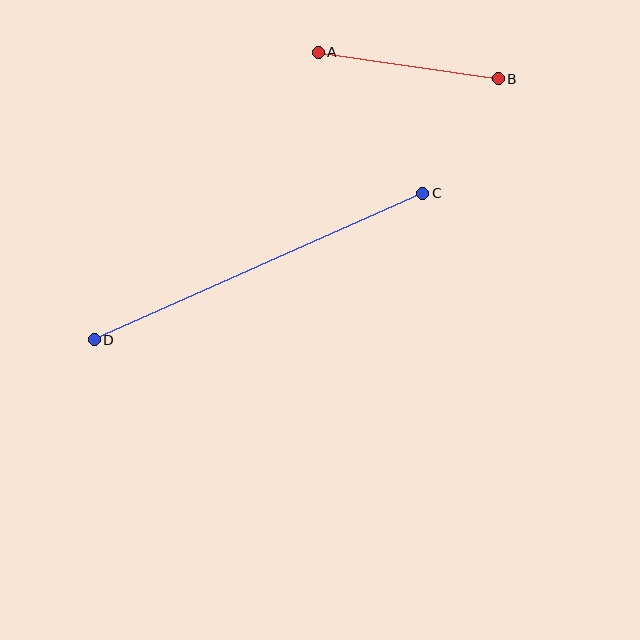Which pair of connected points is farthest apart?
Points C and D are farthest apart.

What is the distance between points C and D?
The distance is approximately 360 pixels.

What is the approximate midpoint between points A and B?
The midpoint is at approximately (408, 66) pixels.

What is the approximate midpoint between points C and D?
The midpoint is at approximately (258, 267) pixels.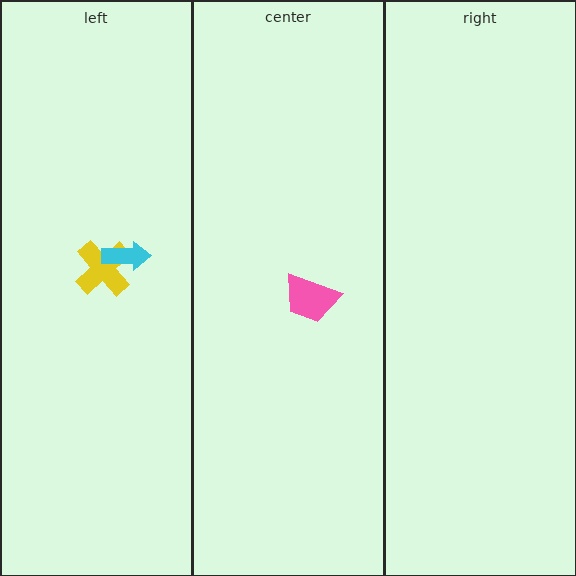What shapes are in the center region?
The pink trapezoid.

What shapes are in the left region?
The yellow cross, the cyan arrow.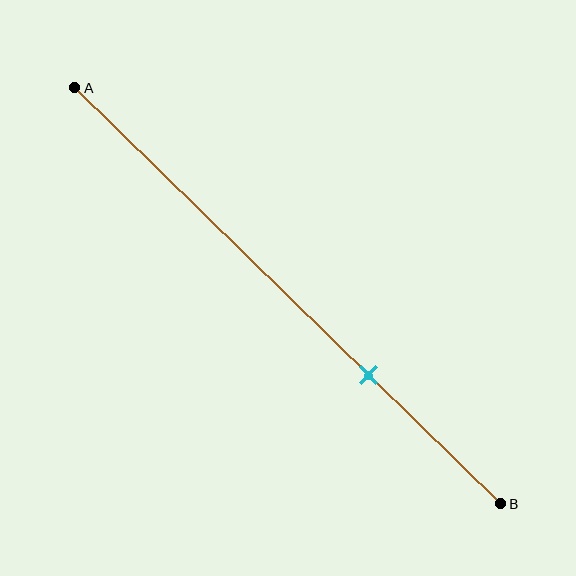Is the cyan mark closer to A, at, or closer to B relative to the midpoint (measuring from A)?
The cyan mark is closer to point B than the midpoint of segment AB.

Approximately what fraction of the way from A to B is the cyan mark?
The cyan mark is approximately 70% of the way from A to B.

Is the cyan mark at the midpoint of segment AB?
No, the mark is at about 70% from A, not at the 50% midpoint.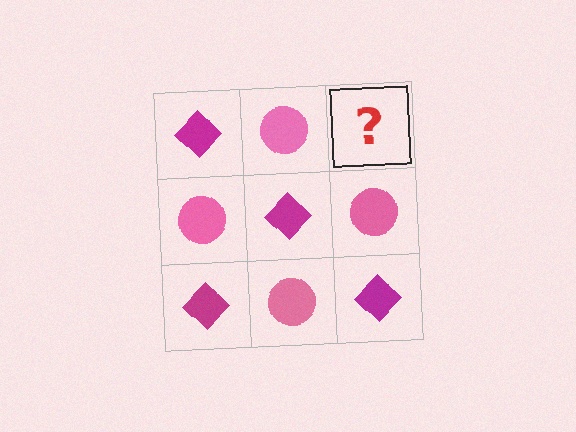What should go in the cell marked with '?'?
The missing cell should contain a magenta diamond.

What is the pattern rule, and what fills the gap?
The rule is that it alternates magenta diamond and pink circle in a checkerboard pattern. The gap should be filled with a magenta diamond.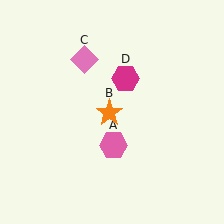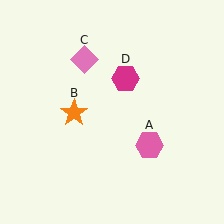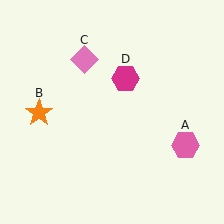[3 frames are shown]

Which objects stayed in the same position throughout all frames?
Pink diamond (object C) and magenta hexagon (object D) remained stationary.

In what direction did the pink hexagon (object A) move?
The pink hexagon (object A) moved right.